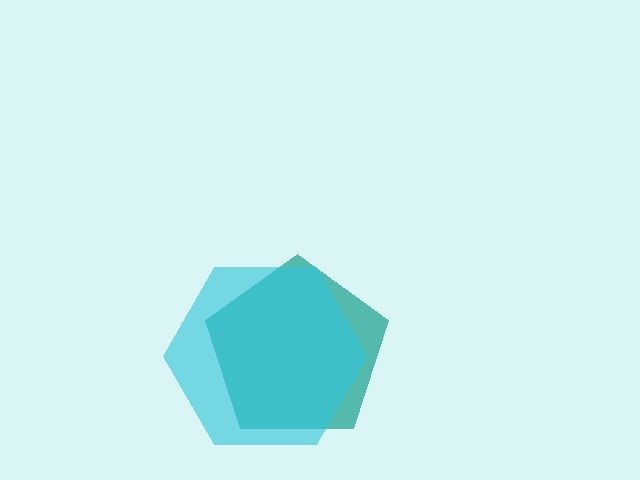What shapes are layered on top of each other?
The layered shapes are: a teal pentagon, a cyan hexagon.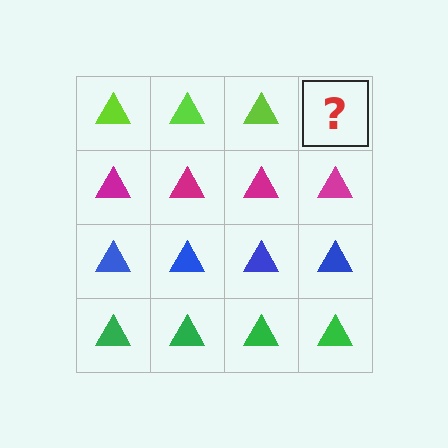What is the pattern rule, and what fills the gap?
The rule is that each row has a consistent color. The gap should be filled with a lime triangle.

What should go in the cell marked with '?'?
The missing cell should contain a lime triangle.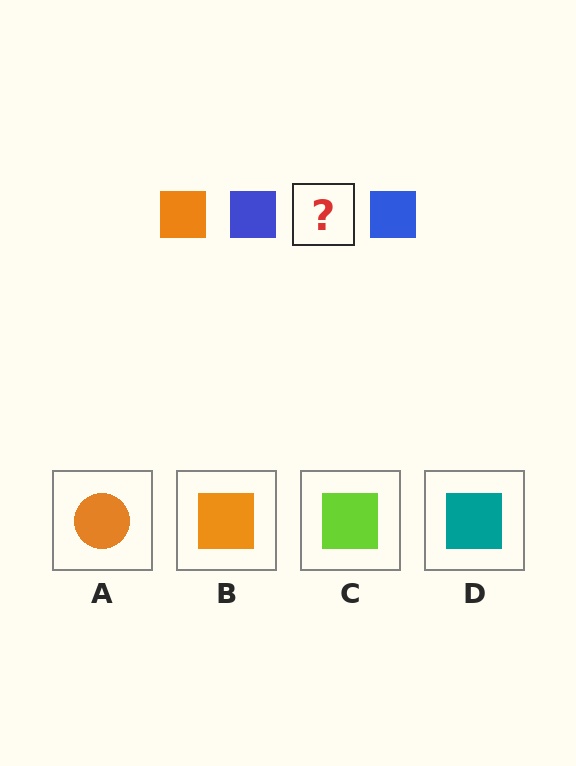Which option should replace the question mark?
Option B.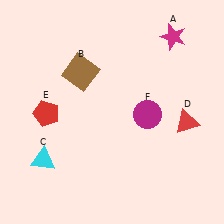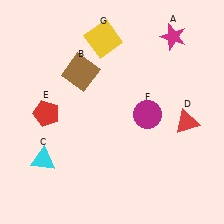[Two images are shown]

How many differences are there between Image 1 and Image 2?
There is 1 difference between the two images.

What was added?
A yellow square (G) was added in Image 2.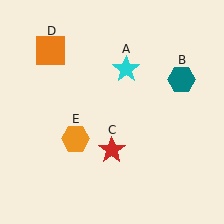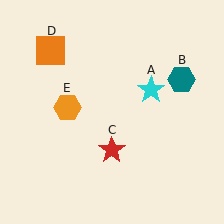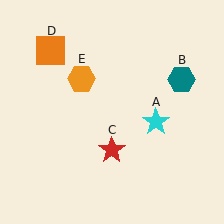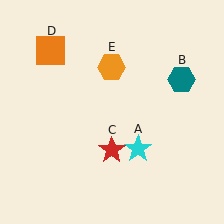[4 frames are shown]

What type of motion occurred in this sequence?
The cyan star (object A), orange hexagon (object E) rotated clockwise around the center of the scene.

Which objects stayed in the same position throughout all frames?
Teal hexagon (object B) and red star (object C) and orange square (object D) remained stationary.